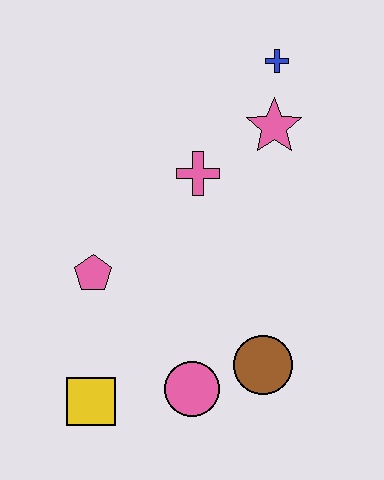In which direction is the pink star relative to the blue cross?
The pink star is below the blue cross.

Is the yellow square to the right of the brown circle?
No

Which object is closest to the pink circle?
The brown circle is closest to the pink circle.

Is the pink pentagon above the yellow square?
Yes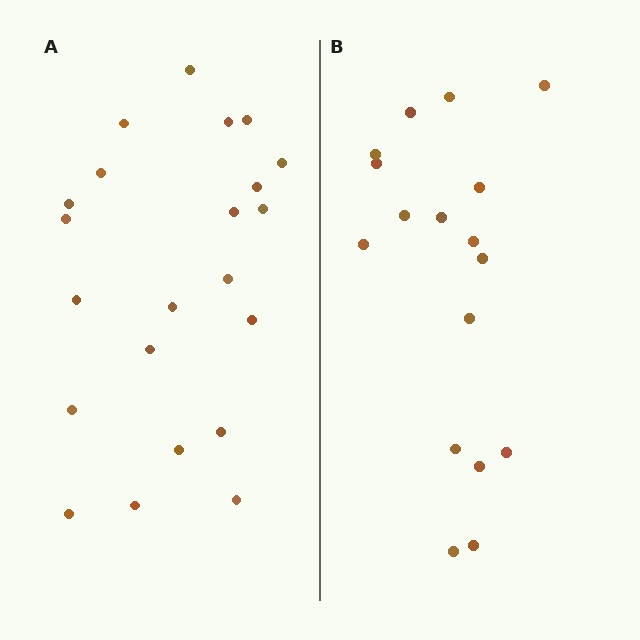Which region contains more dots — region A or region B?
Region A (the left region) has more dots.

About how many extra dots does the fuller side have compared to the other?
Region A has about 5 more dots than region B.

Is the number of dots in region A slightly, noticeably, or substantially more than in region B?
Region A has noticeably more, but not dramatically so. The ratio is roughly 1.3 to 1.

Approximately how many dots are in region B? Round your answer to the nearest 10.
About 20 dots. (The exact count is 17, which rounds to 20.)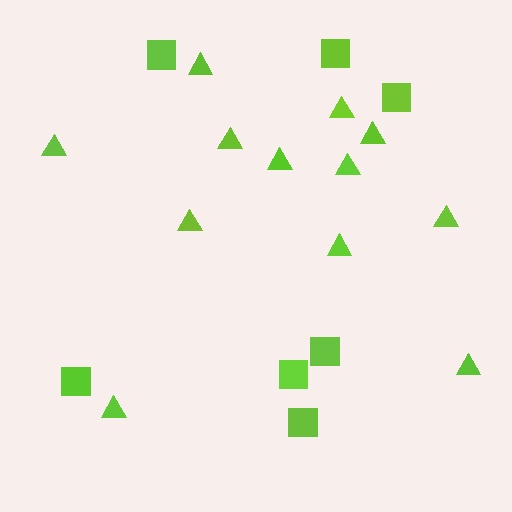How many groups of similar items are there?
There are 2 groups: one group of squares (7) and one group of triangles (12).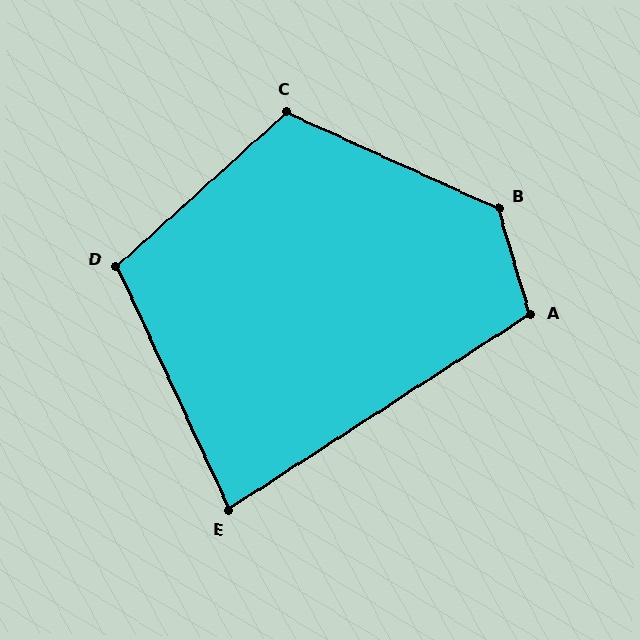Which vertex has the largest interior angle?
B, at approximately 131 degrees.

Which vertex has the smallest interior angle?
E, at approximately 82 degrees.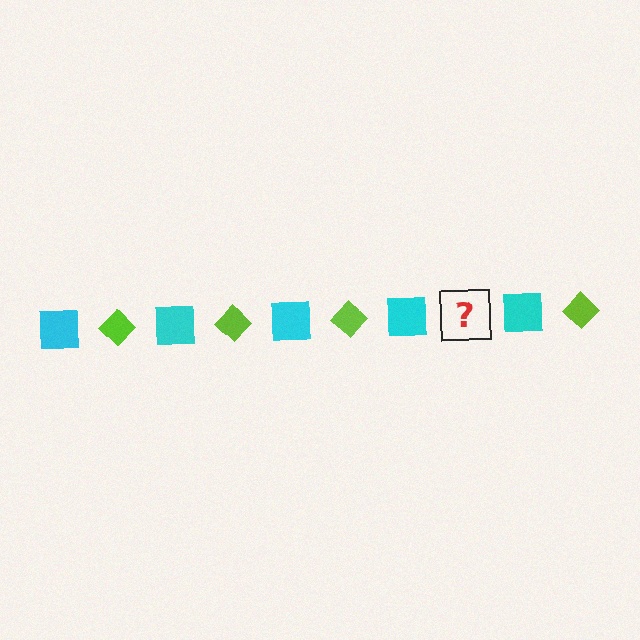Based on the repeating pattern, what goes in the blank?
The blank should be a lime diamond.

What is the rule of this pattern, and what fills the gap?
The rule is that the pattern alternates between cyan square and lime diamond. The gap should be filled with a lime diamond.